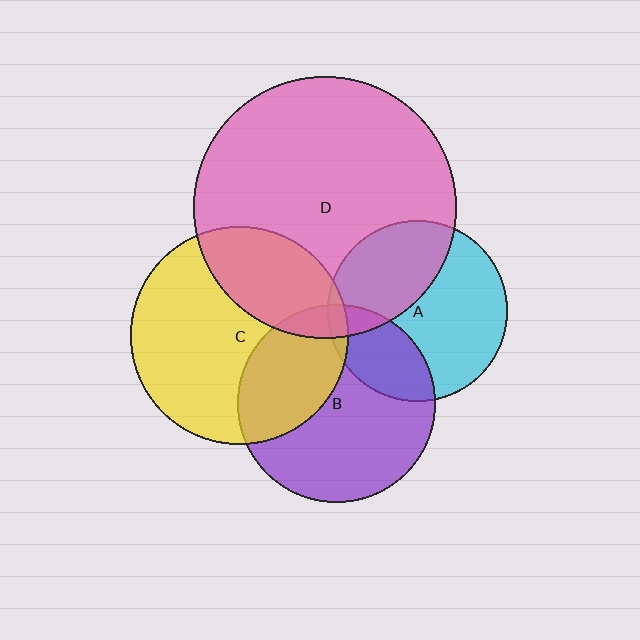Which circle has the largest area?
Circle D (pink).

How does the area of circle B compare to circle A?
Approximately 1.2 times.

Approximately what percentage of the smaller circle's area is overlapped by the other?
Approximately 40%.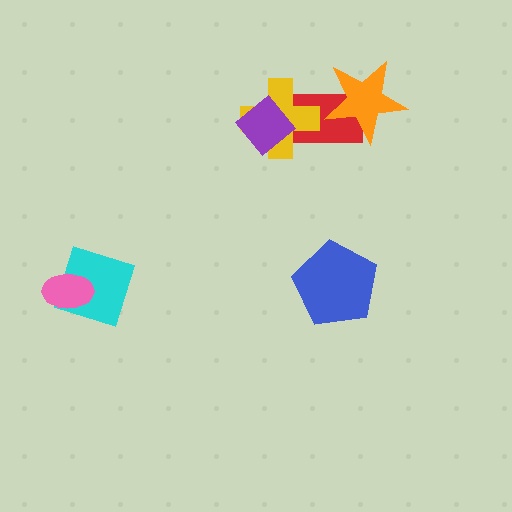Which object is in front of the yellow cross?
The purple diamond is in front of the yellow cross.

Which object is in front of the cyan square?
The pink ellipse is in front of the cyan square.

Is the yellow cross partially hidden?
Yes, it is partially covered by another shape.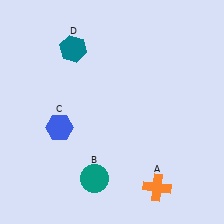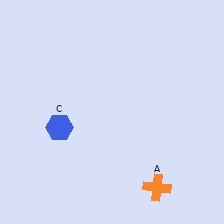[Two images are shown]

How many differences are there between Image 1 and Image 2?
There are 2 differences between the two images.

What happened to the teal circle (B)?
The teal circle (B) was removed in Image 2. It was in the bottom-left area of Image 1.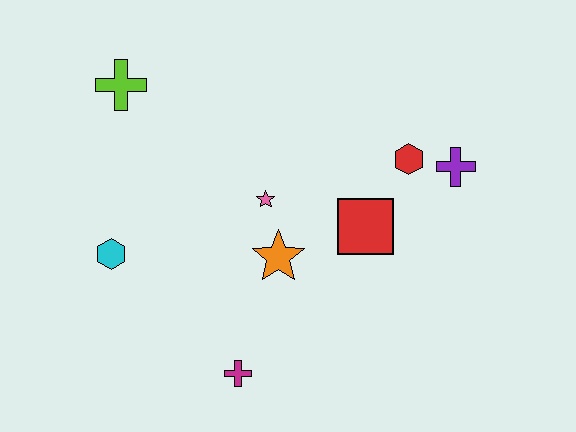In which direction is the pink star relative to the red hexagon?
The pink star is to the left of the red hexagon.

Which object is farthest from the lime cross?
The purple cross is farthest from the lime cross.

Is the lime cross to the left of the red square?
Yes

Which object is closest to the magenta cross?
The orange star is closest to the magenta cross.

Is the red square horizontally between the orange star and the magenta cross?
No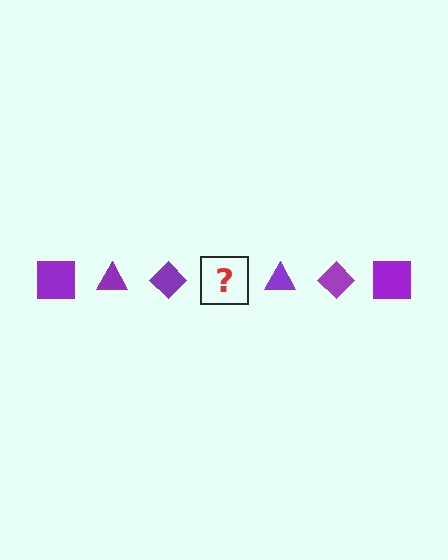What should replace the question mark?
The question mark should be replaced with a purple square.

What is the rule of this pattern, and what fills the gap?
The rule is that the pattern cycles through square, triangle, diamond shapes in purple. The gap should be filled with a purple square.